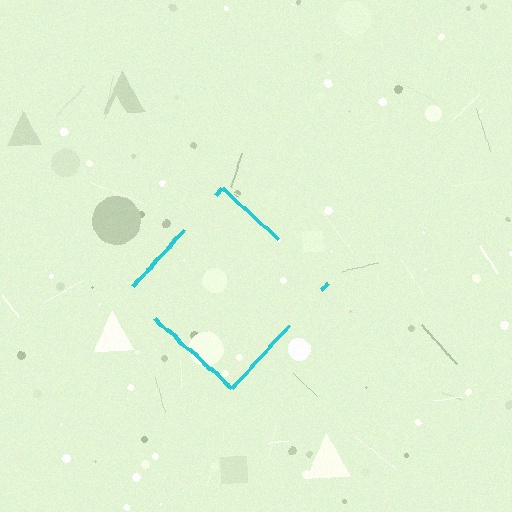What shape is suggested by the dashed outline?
The dashed outline suggests a diamond.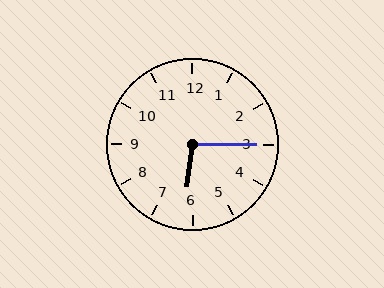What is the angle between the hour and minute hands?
Approximately 98 degrees.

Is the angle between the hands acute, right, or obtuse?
It is obtuse.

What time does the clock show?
6:15.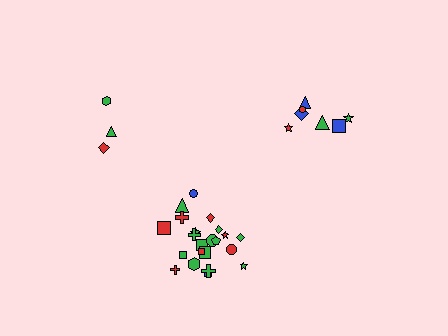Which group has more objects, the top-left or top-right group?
The top-right group.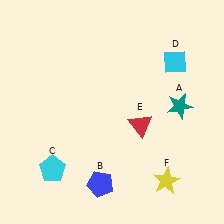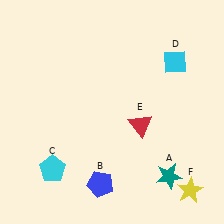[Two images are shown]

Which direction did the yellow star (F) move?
The yellow star (F) moved right.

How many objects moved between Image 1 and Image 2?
2 objects moved between the two images.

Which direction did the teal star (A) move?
The teal star (A) moved down.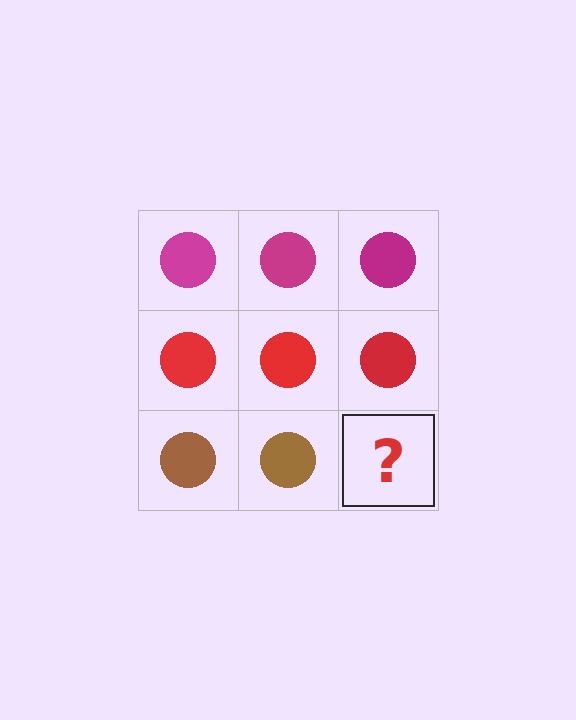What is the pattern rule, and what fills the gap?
The rule is that each row has a consistent color. The gap should be filled with a brown circle.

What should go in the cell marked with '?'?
The missing cell should contain a brown circle.